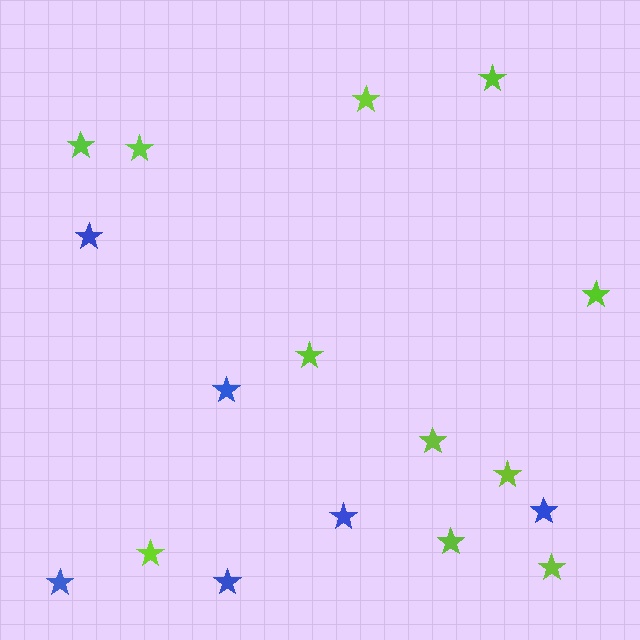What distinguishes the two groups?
There are 2 groups: one group of blue stars (6) and one group of lime stars (11).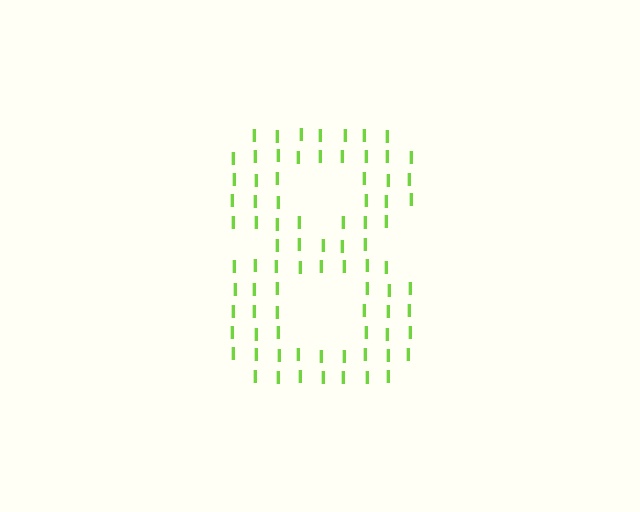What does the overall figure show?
The overall figure shows the digit 8.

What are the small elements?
The small elements are letter I's.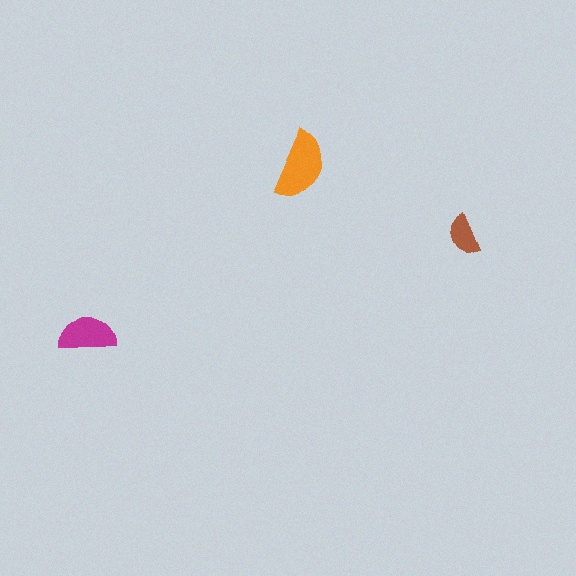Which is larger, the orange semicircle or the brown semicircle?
The orange one.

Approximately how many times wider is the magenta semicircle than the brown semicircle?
About 1.5 times wider.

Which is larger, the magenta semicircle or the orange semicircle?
The orange one.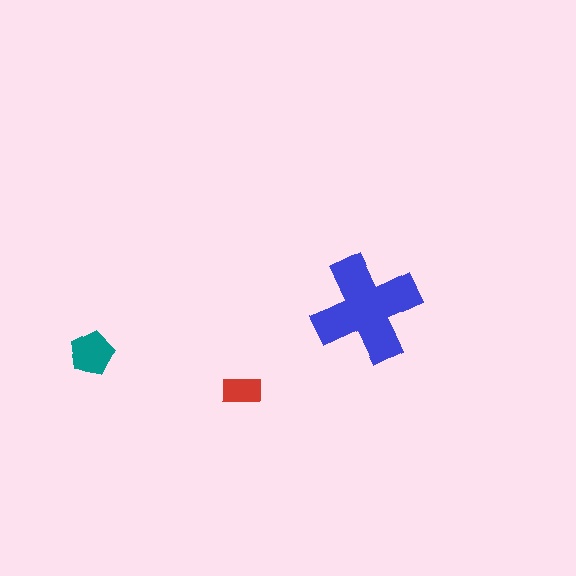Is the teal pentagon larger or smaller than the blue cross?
Smaller.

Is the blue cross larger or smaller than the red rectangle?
Larger.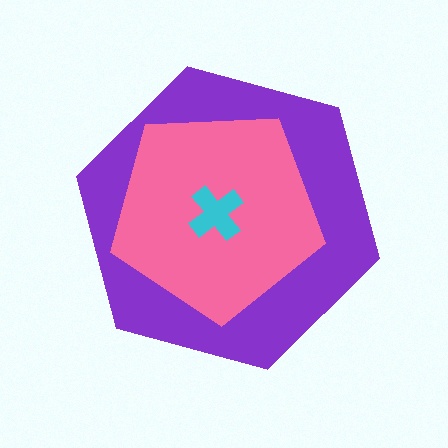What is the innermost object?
The cyan cross.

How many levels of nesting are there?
3.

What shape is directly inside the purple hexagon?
The pink pentagon.